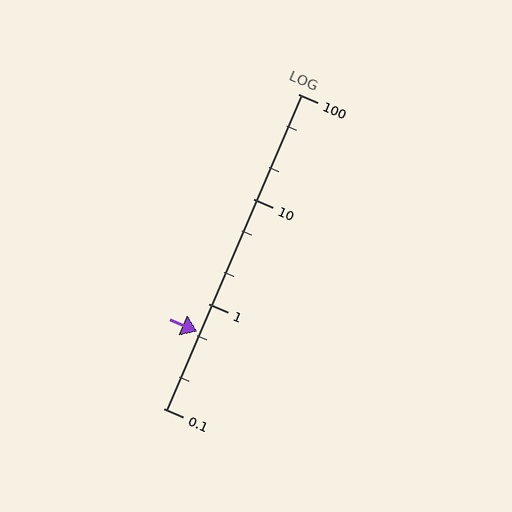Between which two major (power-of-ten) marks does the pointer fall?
The pointer is between 0.1 and 1.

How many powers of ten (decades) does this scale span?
The scale spans 3 decades, from 0.1 to 100.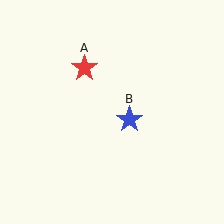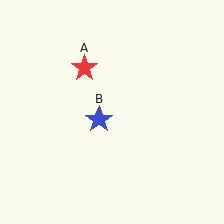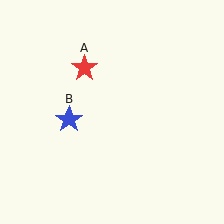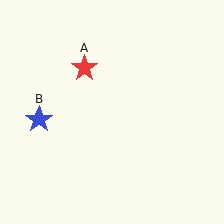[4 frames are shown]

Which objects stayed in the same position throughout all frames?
Red star (object A) remained stationary.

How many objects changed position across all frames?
1 object changed position: blue star (object B).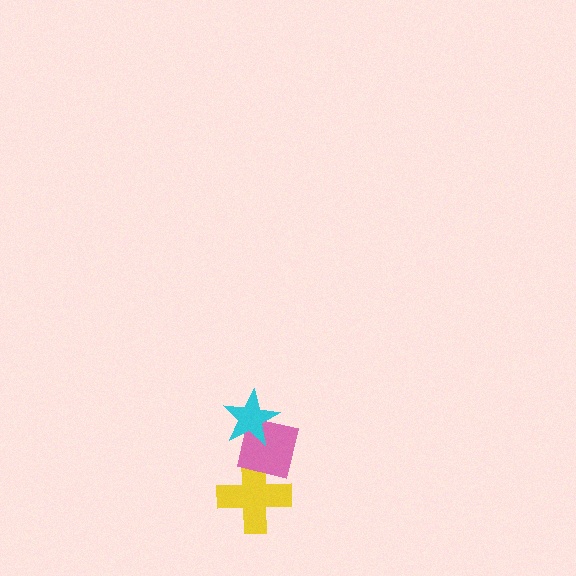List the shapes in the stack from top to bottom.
From top to bottom: the cyan star, the pink square, the yellow cross.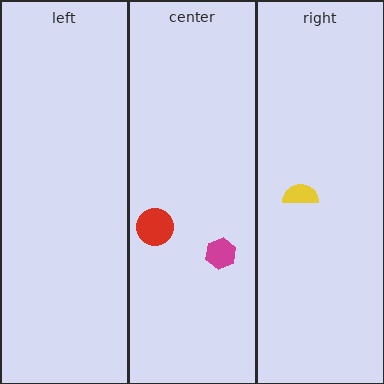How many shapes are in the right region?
1.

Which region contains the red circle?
The center region.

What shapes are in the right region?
The yellow semicircle.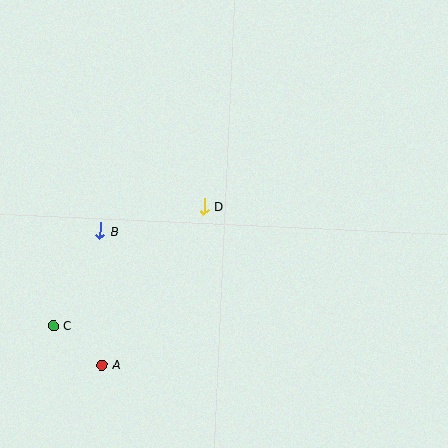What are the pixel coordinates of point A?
Point A is at (102, 365).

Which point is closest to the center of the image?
Point D at (204, 206) is closest to the center.